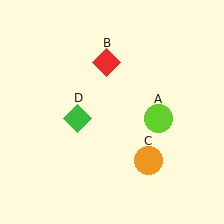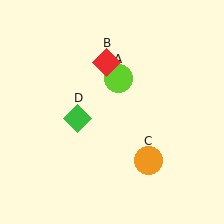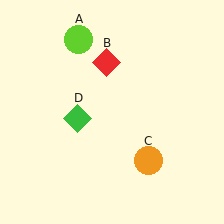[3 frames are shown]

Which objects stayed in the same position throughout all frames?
Red diamond (object B) and orange circle (object C) and green diamond (object D) remained stationary.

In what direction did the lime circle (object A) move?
The lime circle (object A) moved up and to the left.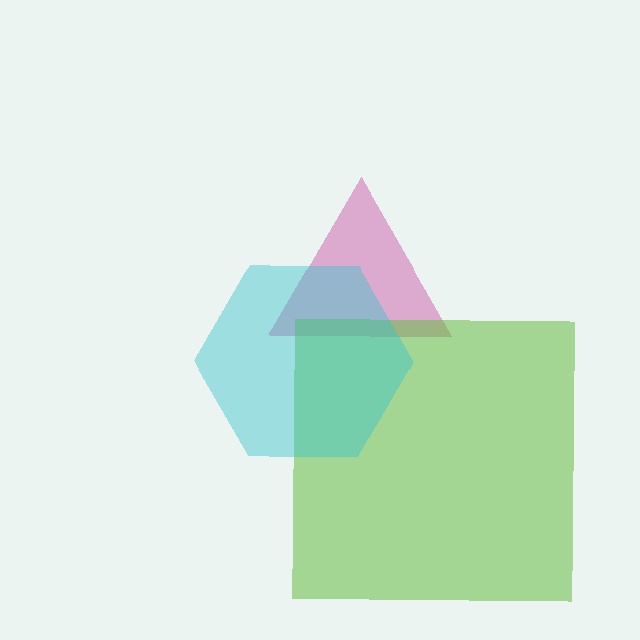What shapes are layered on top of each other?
The layered shapes are: a magenta triangle, a lime square, a cyan hexagon.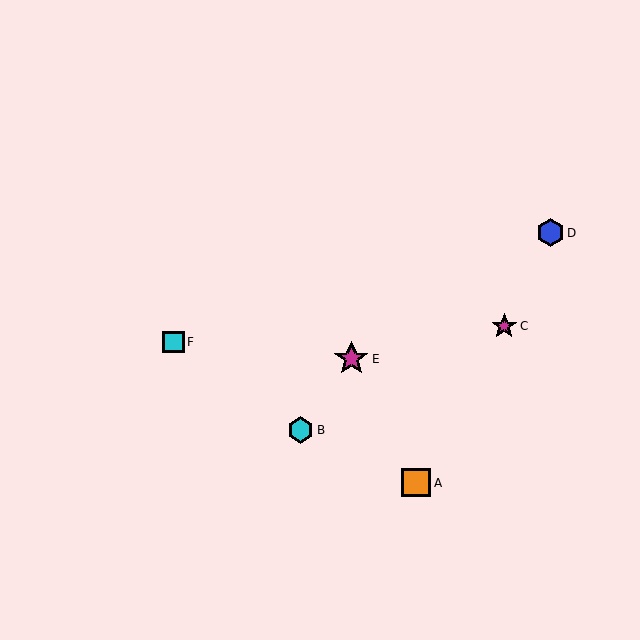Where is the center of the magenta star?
The center of the magenta star is at (351, 359).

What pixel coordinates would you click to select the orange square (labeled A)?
Click at (416, 483) to select the orange square A.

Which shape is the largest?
The magenta star (labeled E) is the largest.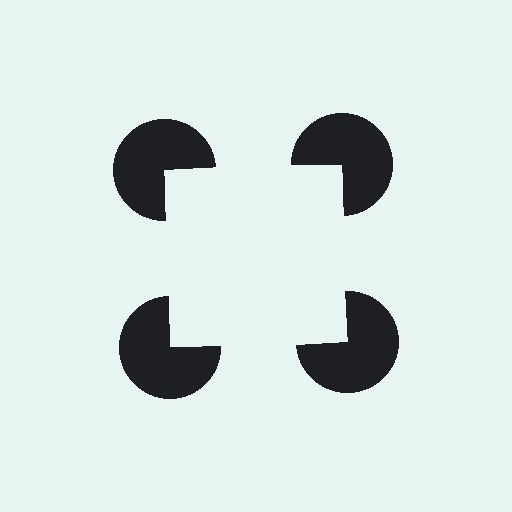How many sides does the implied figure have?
4 sides.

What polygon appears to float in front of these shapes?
An illusory square — its edges are inferred from the aligned wedge cuts in the pac-man discs, not physically drawn.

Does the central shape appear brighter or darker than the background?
It typically appears slightly brighter than the background, even though no actual brightness change is drawn.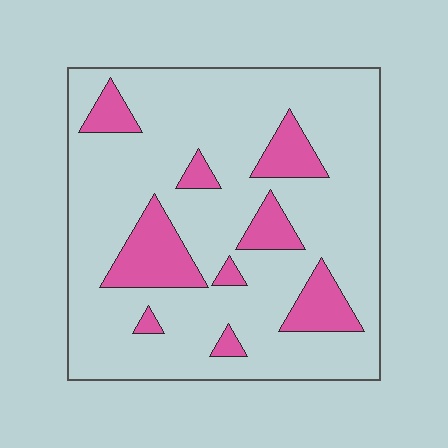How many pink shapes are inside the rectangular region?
9.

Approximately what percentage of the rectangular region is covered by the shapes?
Approximately 20%.